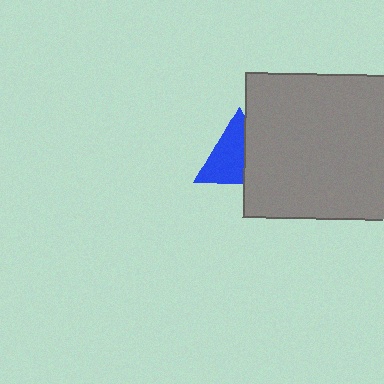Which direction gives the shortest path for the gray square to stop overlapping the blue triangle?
Moving right gives the shortest separation.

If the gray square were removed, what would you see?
You would see the complete blue triangle.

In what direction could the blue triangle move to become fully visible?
The blue triangle could move left. That would shift it out from behind the gray square entirely.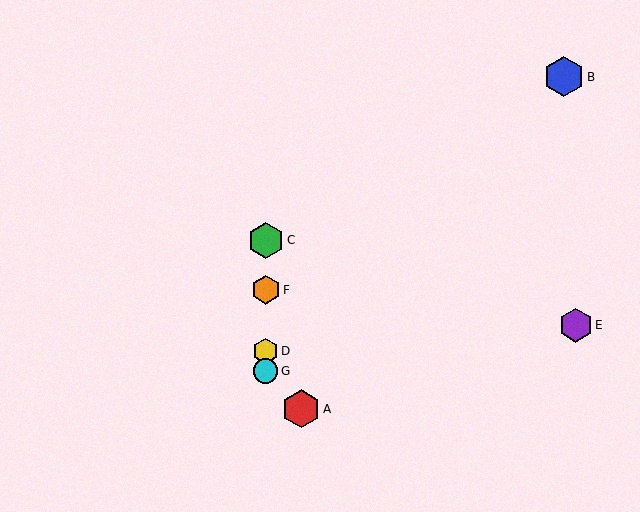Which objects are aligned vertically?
Objects C, D, F, G are aligned vertically.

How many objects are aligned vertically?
4 objects (C, D, F, G) are aligned vertically.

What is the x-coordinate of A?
Object A is at x≈301.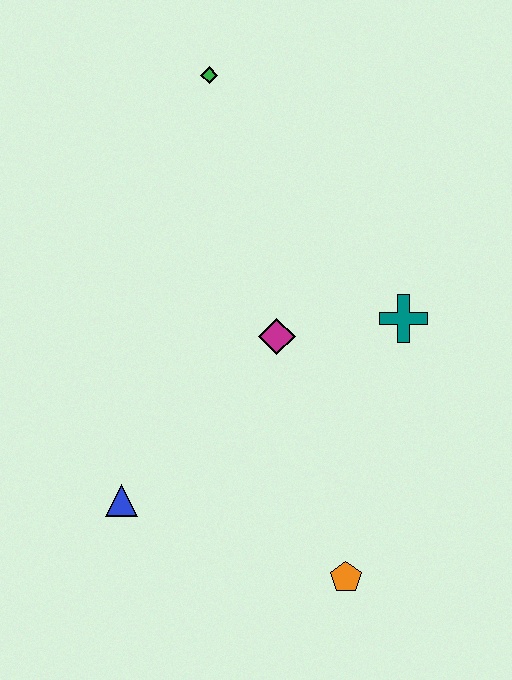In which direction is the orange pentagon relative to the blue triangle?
The orange pentagon is to the right of the blue triangle.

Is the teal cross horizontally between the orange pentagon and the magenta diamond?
No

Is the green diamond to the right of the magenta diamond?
No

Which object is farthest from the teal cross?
The blue triangle is farthest from the teal cross.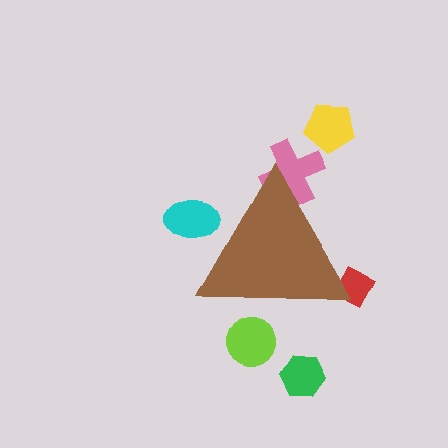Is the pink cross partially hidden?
Yes, the pink cross is partially hidden behind the brown triangle.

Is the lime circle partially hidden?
Yes, the lime circle is partially hidden behind the brown triangle.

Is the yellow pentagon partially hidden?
No, the yellow pentagon is fully visible.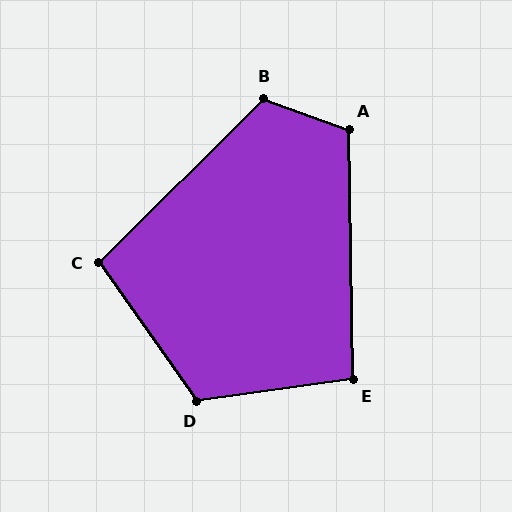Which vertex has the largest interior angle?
D, at approximately 117 degrees.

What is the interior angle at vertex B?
Approximately 116 degrees (obtuse).